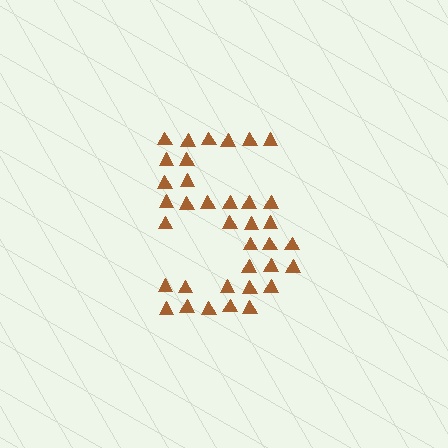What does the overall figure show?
The overall figure shows the digit 5.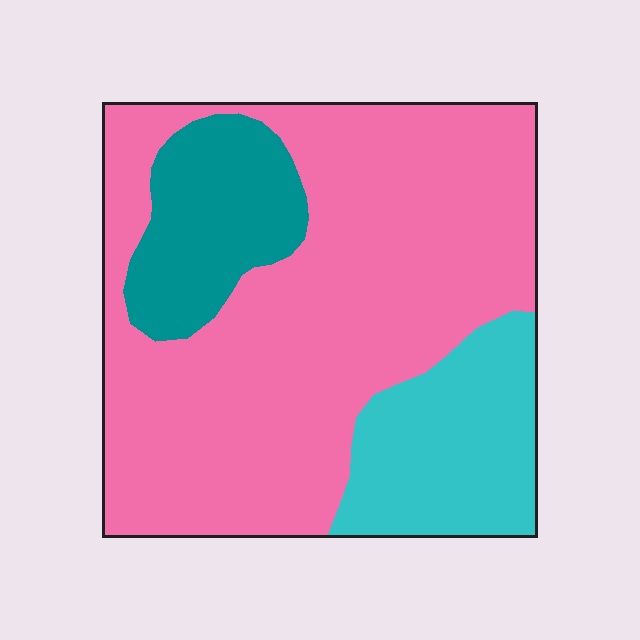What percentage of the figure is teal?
Teal covers around 15% of the figure.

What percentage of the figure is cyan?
Cyan takes up about one sixth (1/6) of the figure.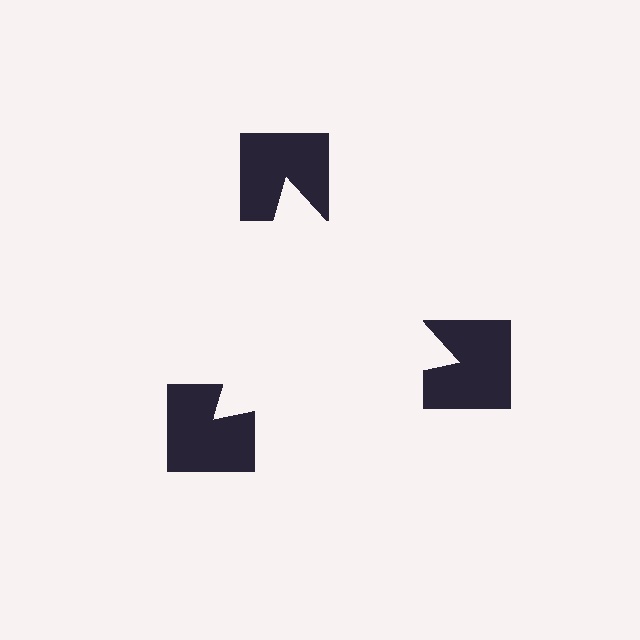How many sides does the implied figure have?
3 sides.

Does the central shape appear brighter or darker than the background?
It typically appears slightly brighter than the background, even though no actual brightness change is drawn.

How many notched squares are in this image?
There are 3 — one at each vertex of the illusory triangle.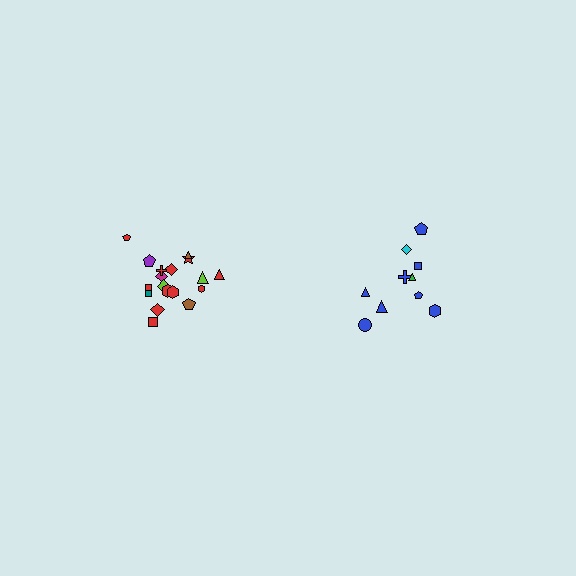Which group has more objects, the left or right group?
The left group.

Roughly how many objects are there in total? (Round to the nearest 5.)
Roughly 30 objects in total.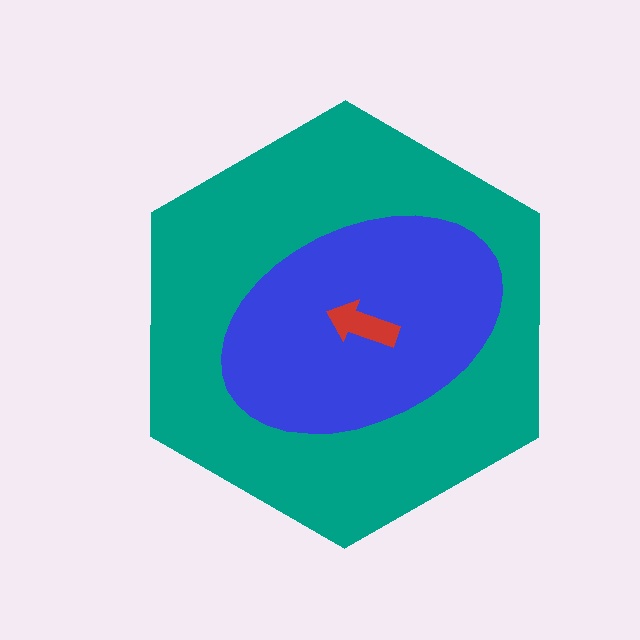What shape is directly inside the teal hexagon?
The blue ellipse.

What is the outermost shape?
The teal hexagon.